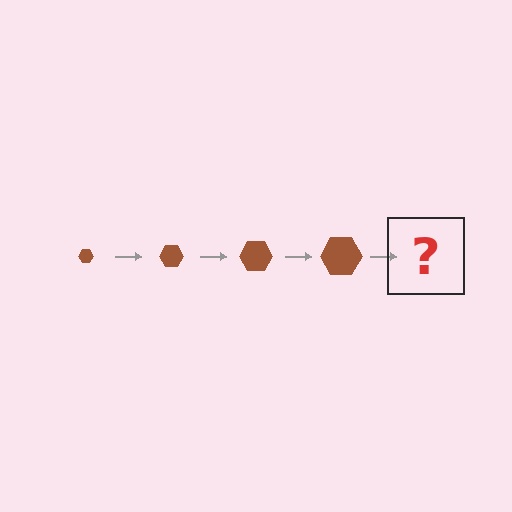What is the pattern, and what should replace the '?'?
The pattern is that the hexagon gets progressively larger each step. The '?' should be a brown hexagon, larger than the previous one.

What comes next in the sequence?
The next element should be a brown hexagon, larger than the previous one.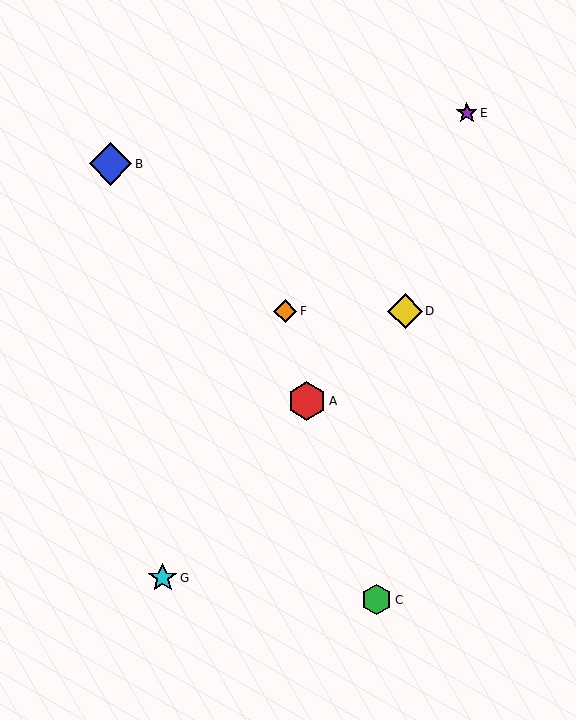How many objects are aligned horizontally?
2 objects (D, F) are aligned horizontally.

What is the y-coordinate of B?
Object B is at y≈164.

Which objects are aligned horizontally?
Objects D, F are aligned horizontally.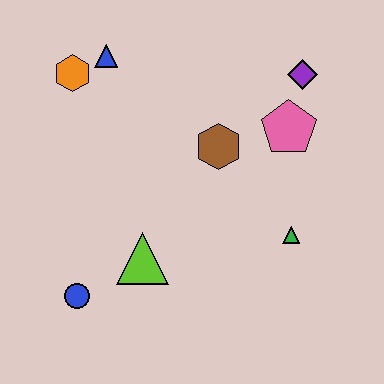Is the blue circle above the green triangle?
No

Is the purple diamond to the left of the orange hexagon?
No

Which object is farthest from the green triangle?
The orange hexagon is farthest from the green triangle.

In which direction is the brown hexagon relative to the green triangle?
The brown hexagon is above the green triangle.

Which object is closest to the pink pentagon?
The purple diamond is closest to the pink pentagon.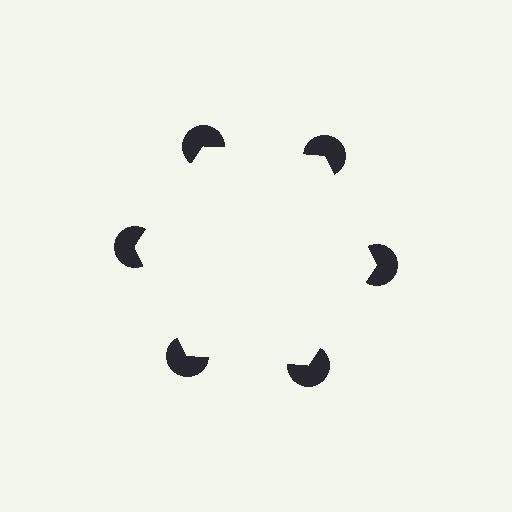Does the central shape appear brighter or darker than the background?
It typically appears slightly brighter than the background, even though no actual brightness change is drawn.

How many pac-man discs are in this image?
There are 6 — one at each vertex of the illusory hexagon.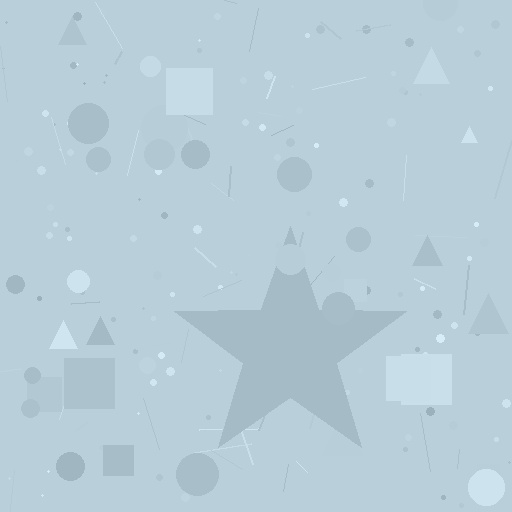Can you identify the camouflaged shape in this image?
The camouflaged shape is a star.